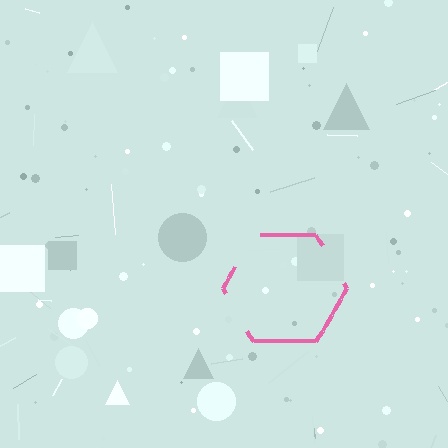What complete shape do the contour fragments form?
The contour fragments form a hexagon.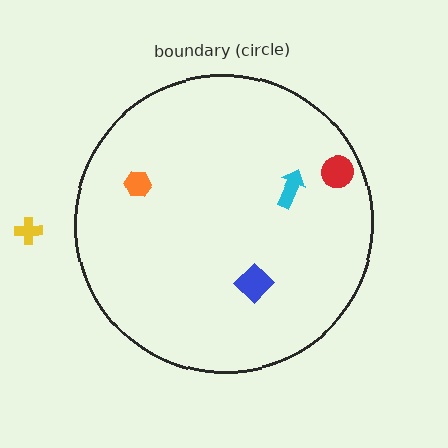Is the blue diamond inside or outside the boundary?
Inside.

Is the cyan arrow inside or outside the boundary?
Inside.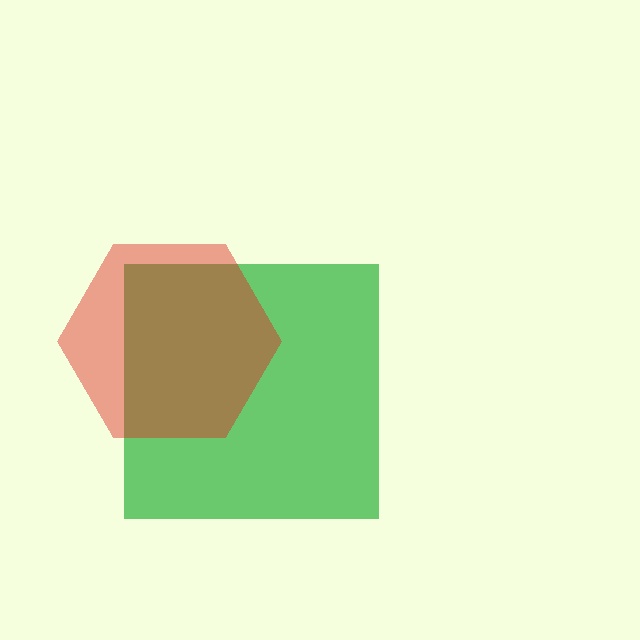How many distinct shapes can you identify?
There are 2 distinct shapes: a green square, a red hexagon.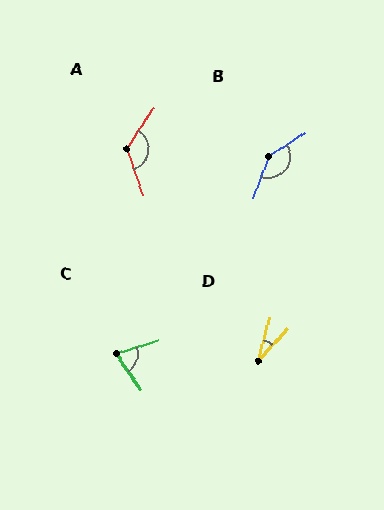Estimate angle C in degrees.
Approximately 73 degrees.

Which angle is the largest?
B, at approximately 142 degrees.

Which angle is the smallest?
D, at approximately 27 degrees.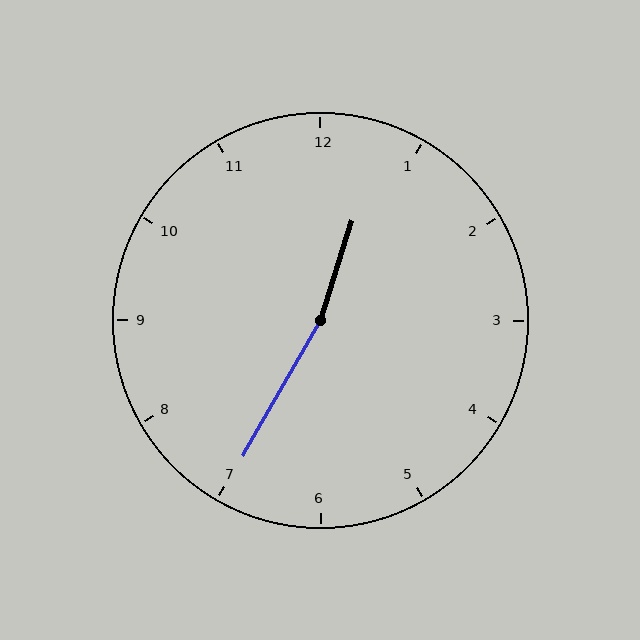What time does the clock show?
12:35.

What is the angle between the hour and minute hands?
Approximately 168 degrees.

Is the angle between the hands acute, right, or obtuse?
It is obtuse.